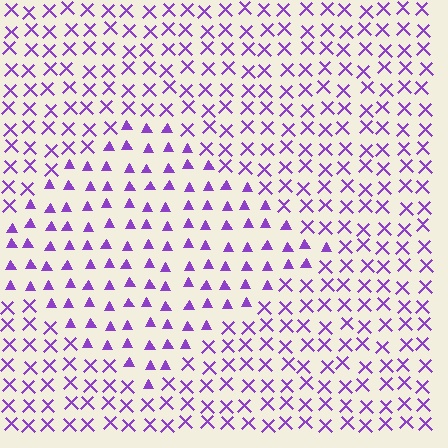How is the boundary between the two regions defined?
The boundary is defined by a change in element shape: triangles inside vs. X marks outside. All elements share the same color and spacing.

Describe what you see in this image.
The image is filled with small purple elements arranged in a uniform grid. A diamond-shaped region contains triangles, while the surrounding area contains X marks. The boundary is defined purely by the change in element shape.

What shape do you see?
I see a diamond.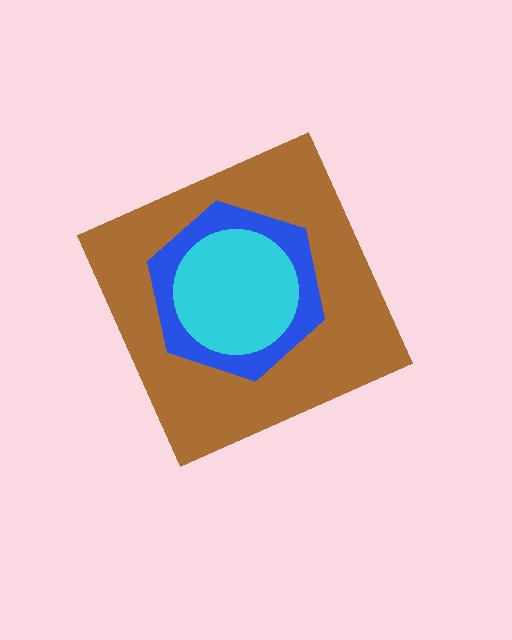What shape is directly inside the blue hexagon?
The cyan circle.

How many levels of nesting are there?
3.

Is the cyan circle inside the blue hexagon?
Yes.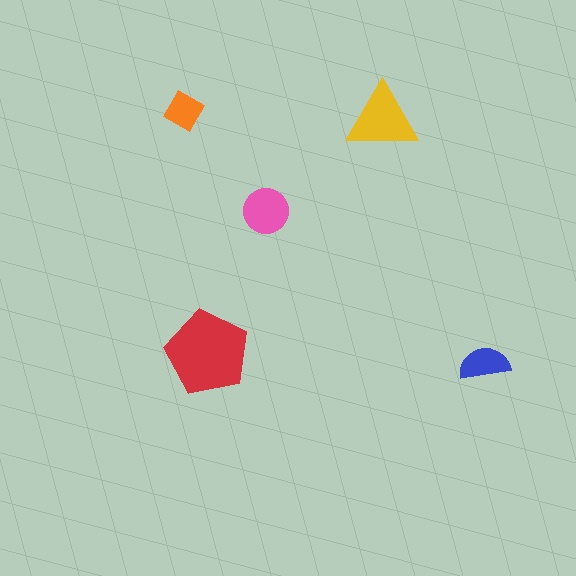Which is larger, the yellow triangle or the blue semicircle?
The yellow triangle.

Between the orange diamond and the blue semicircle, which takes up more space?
The blue semicircle.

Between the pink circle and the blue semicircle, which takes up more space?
The pink circle.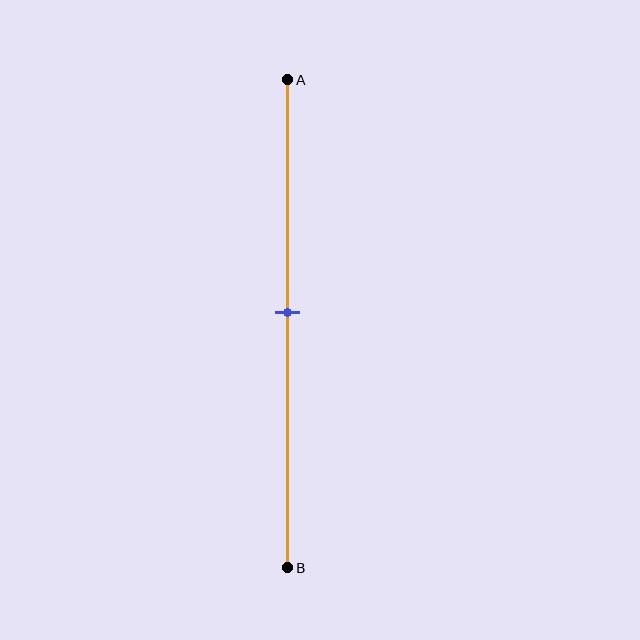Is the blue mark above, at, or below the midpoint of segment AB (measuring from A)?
The blue mark is approximately at the midpoint of segment AB.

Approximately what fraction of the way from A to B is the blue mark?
The blue mark is approximately 50% of the way from A to B.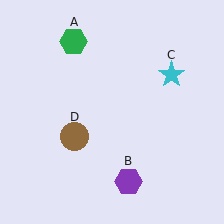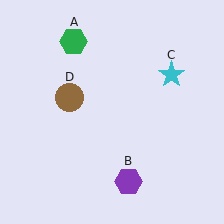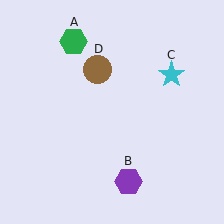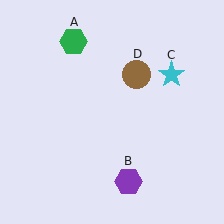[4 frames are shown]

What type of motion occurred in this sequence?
The brown circle (object D) rotated clockwise around the center of the scene.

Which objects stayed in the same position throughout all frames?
Green hexagon (object A) and purple hexagon (object B) and cyan star (object C) remained stationary.